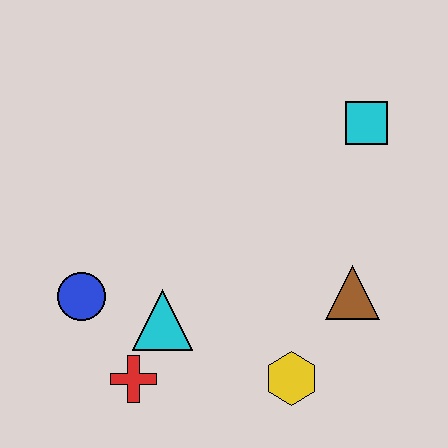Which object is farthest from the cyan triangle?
The cyan square is farthest from the cyan triangle.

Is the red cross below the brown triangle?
Yes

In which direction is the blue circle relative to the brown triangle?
The blue circle is to the left of the brown triangle.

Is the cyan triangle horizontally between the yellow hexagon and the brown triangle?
No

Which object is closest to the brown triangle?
The yellow hexagon is closest to the brown triangle.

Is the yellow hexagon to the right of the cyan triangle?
Yes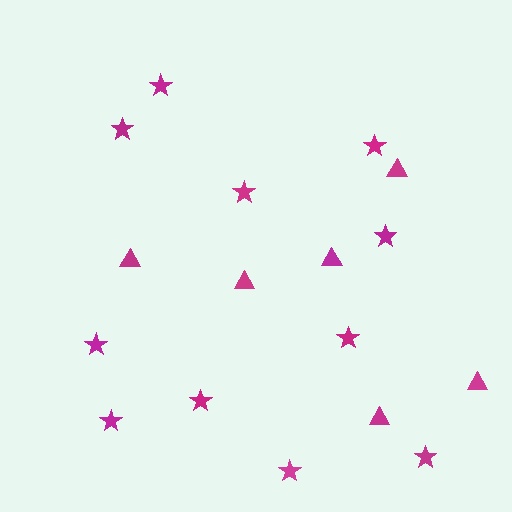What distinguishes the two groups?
There are 2 groups: one group of stars (11) and one group of triangles (6).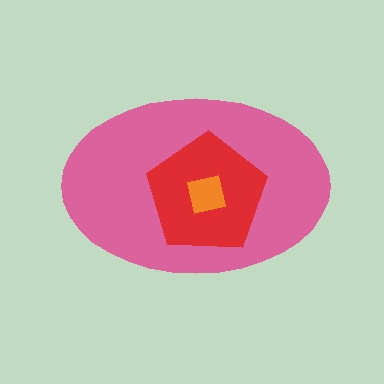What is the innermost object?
The orange square.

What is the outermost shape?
The pink ellipse.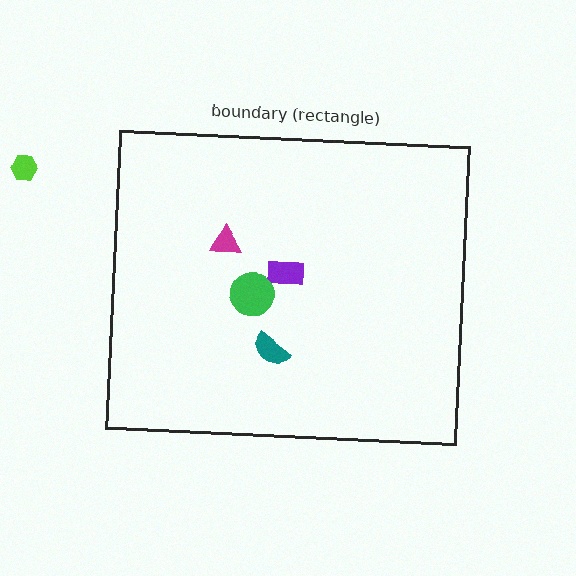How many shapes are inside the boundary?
4 inside, 1 outside.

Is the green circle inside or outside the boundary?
Inside.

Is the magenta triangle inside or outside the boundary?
Inside.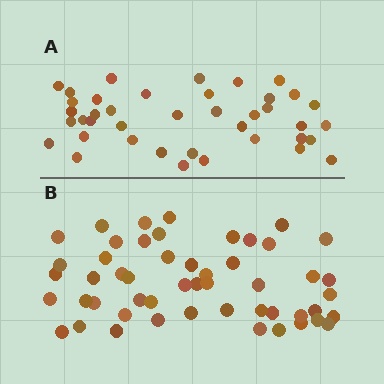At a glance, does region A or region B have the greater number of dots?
Region B (the bottom region) has more dots.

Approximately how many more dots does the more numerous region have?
Region B has roughly 12 or so more dots than region A.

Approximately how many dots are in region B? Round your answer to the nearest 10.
About 50 dots. (The exact count is 51, which rounds to 50.)